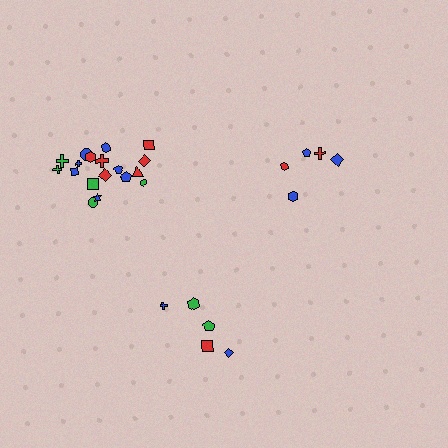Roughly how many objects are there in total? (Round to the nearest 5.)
Roughly 30 objects in total.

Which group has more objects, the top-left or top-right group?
The top-left group.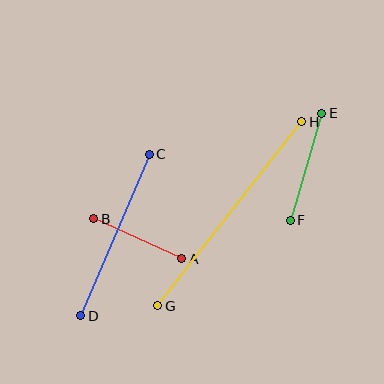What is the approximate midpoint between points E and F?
The midpoint is at approximately (306, 167) pixels.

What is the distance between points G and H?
The distance is approximately 233 pixels.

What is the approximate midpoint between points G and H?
The midpoint is at approximately (230, 214) pixels.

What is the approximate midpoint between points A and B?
The midpoint is at approximately (138, 239) pixels.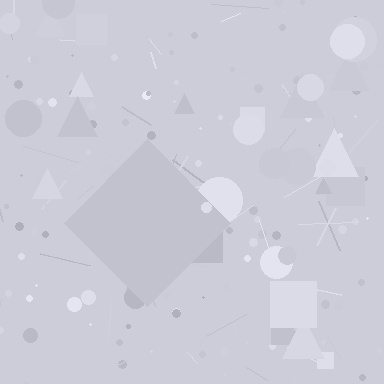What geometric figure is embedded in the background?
A diamond is embedded in the background.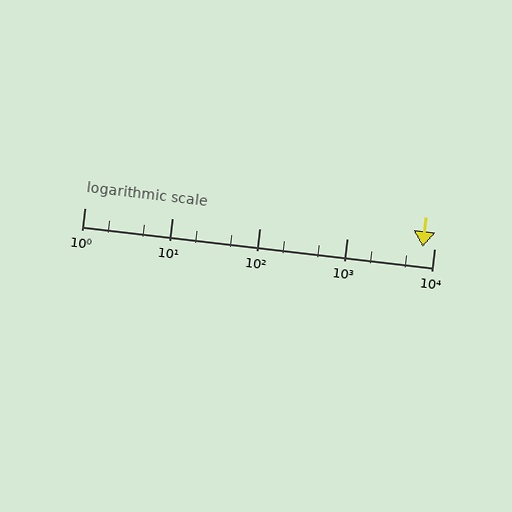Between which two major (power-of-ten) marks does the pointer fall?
The pointer is between 1000 and 10000.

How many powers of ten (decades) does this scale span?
The scale spans 4 decades, from 1 to 10000.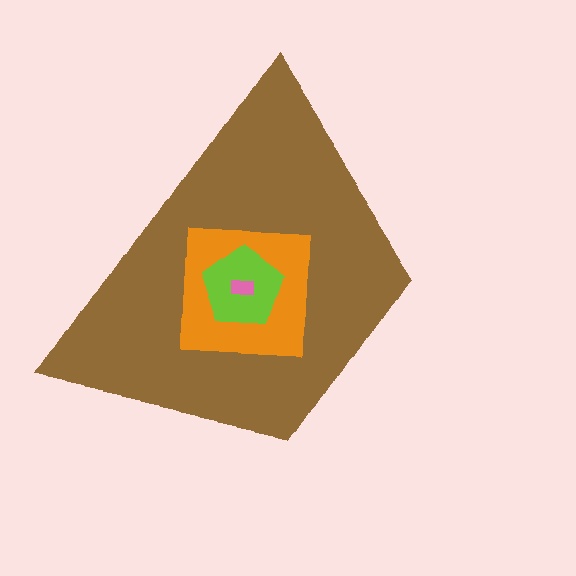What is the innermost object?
The pink rectangle.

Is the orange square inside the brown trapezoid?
Yes.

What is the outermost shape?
The brown trapezoid.